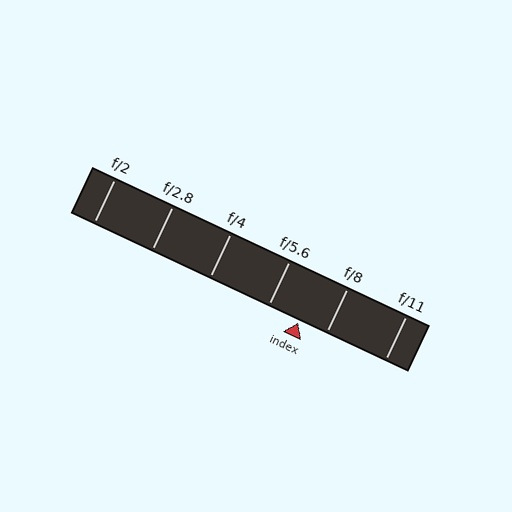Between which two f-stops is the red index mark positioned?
The index mark is between f/5.6 and f/8.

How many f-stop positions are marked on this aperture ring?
There are 6 f-stop positions marked.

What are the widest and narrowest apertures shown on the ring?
The widest aperture shown is f/2 and the narrowest is f/11.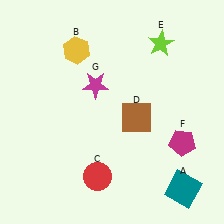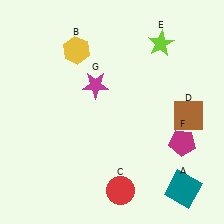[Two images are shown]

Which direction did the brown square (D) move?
The brown square (D) moved right.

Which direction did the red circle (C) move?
The red circle (C) moved right.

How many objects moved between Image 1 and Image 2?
2 objects moved between the two images.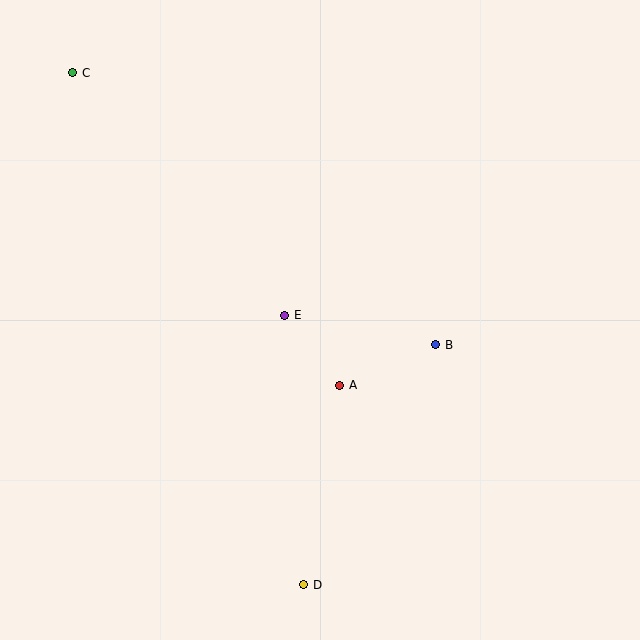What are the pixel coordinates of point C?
Point C is at (73, 73).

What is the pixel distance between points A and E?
The distance between A and E is 89 pixels.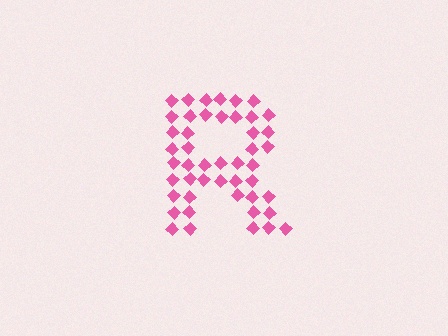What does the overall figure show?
The overall figure shows the letter R.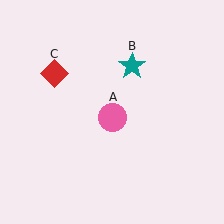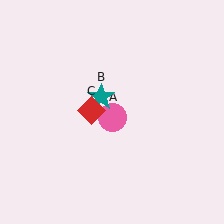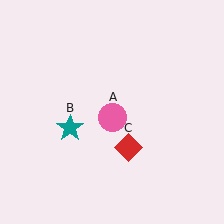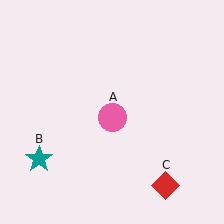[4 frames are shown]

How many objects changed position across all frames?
2 objects changed position: teal star (object B), red diamond (object C).